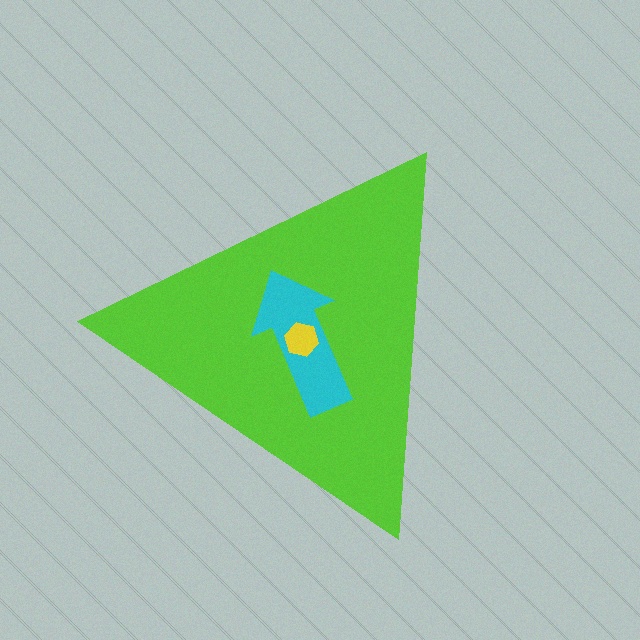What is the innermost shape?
The yellow hexagon.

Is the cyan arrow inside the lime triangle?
Yes.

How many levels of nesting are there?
3.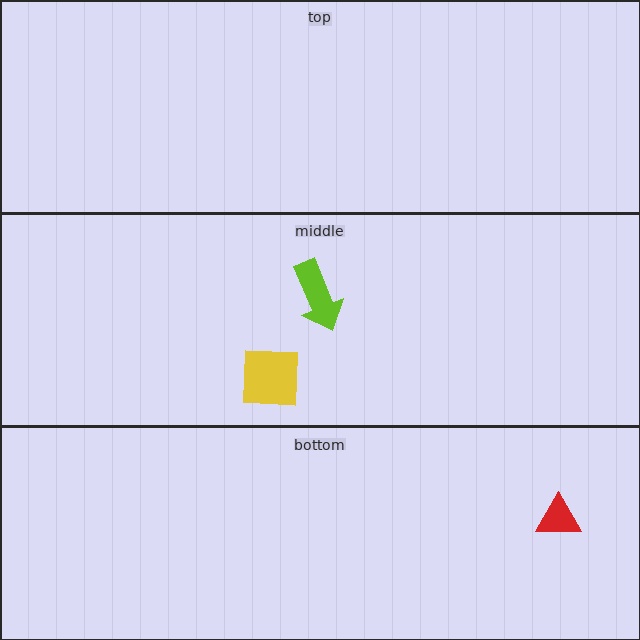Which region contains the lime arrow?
The middle region.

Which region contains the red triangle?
The bottom region.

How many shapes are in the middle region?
2.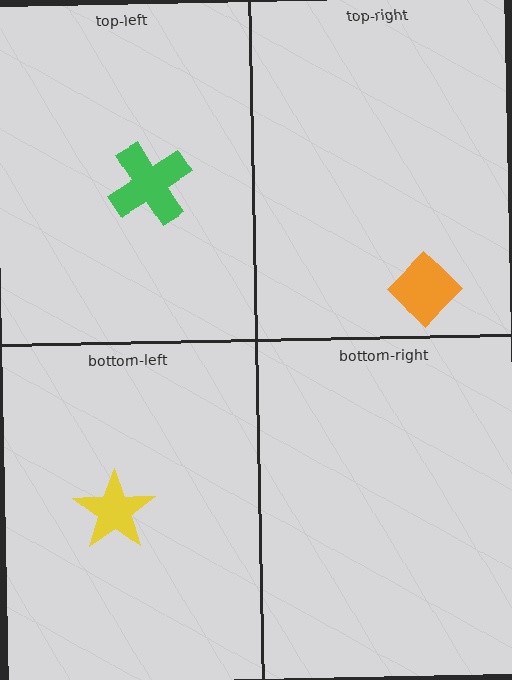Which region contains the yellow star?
The bottom-left region.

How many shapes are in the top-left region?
1.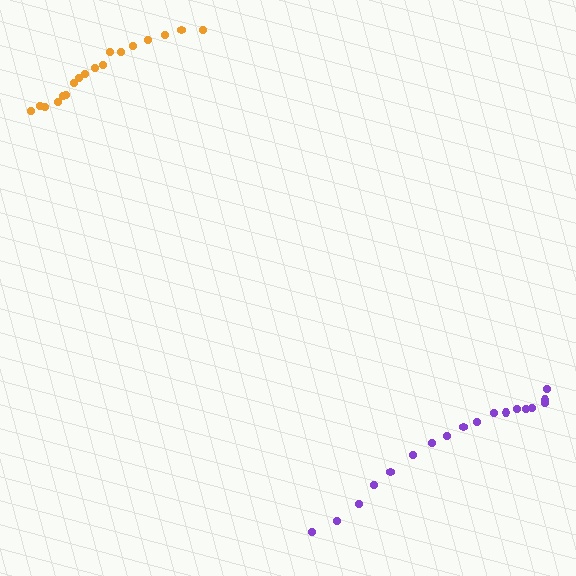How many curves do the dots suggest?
There are 2 distinct paths.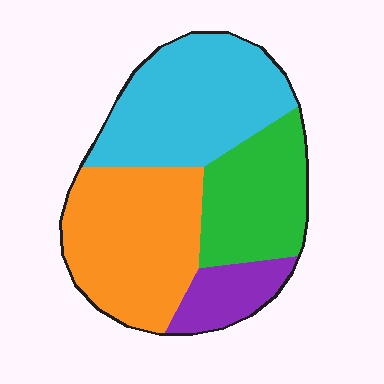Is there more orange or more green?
Orange.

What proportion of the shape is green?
Green takes up about one quarter (1/4) of the shape.